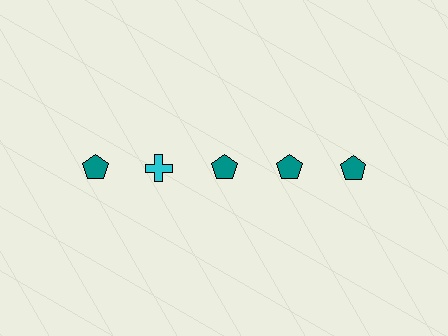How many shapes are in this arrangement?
There are 5 shapes arranged in a grid pattern.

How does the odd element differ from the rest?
It differs in both color (cyan instead of teal) and shape (cross instead of pentagon).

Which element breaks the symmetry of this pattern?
The cyan cross in the top row, second from left column breaks the symmetry. All other shapes are teal pentagons.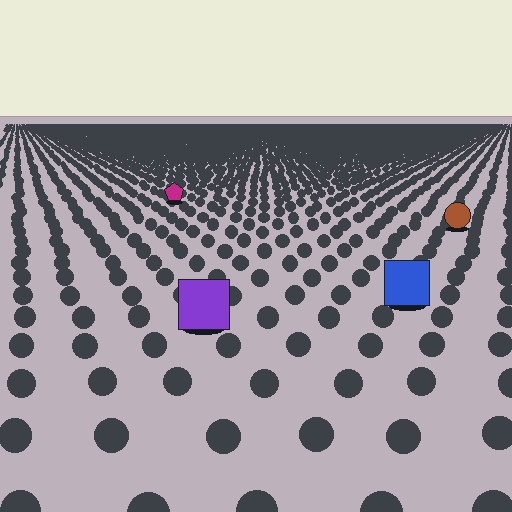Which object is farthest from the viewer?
The magenta pentagon is farthest from the viewer. It appears smaller and the ground texture around it is denser.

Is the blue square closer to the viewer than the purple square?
No. The purple square is closer — you can tell from the texture gradient: the ground texture is coarser near it.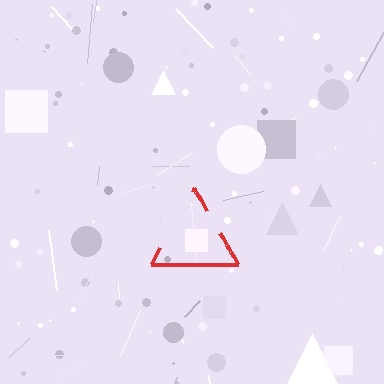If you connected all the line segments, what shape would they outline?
They would outline a triangle.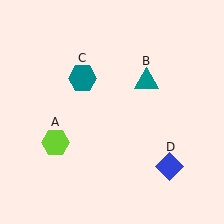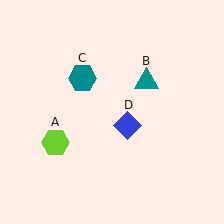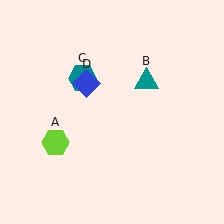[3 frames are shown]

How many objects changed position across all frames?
1 object changed position: blue diamond (object D).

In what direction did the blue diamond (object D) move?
The blue diamond (object D) moved up and to the left.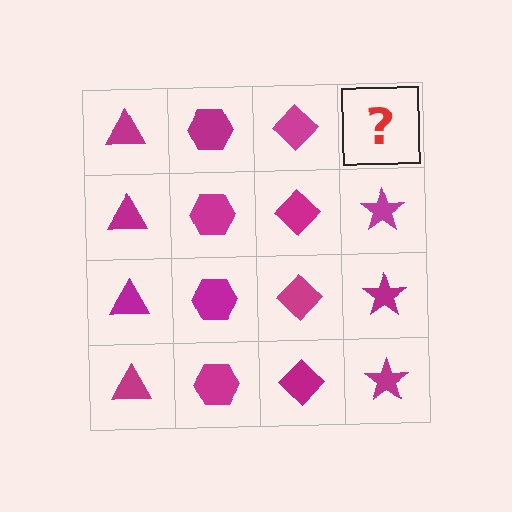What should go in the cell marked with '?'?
The missing cell should contain a magenta star.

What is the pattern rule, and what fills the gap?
The rule is that each column has a consistent shape. The gap should be filled with a magenta star.